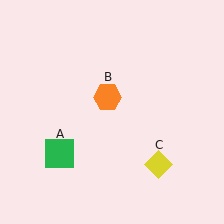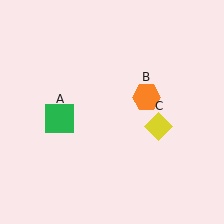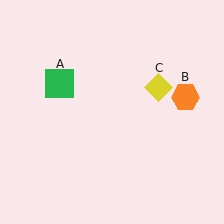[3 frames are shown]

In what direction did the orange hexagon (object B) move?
The orange hexagon (object B) moved right.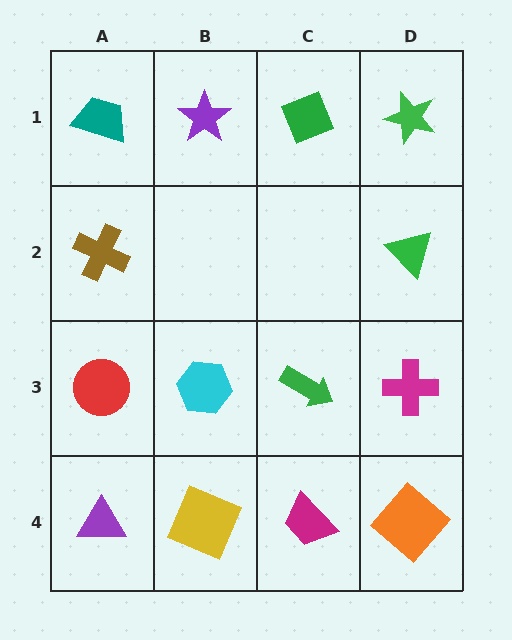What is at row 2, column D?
A green triangle.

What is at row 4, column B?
A yellow square.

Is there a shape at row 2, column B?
No, that cell is empty.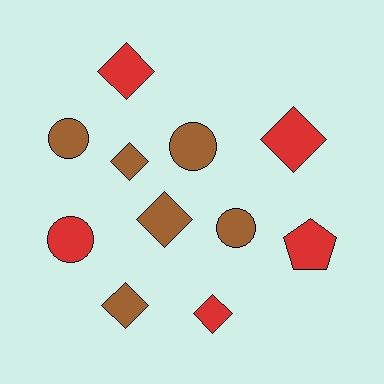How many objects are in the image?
There are 11 objects.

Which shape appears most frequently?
Diamond, with 6 objects.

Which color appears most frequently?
Brown, with 6 objects.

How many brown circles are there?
There are 3 brown circles.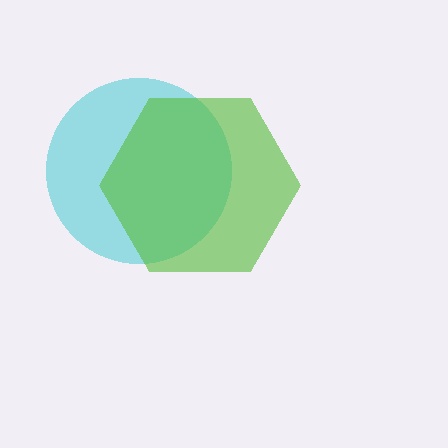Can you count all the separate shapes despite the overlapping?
Yes, there are 2 separate shapes.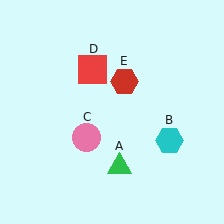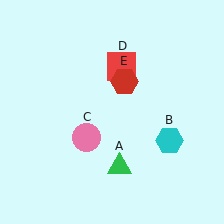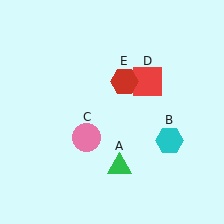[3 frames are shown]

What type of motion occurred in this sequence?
The red square (object D) rotated clockwise around the center of the scene.